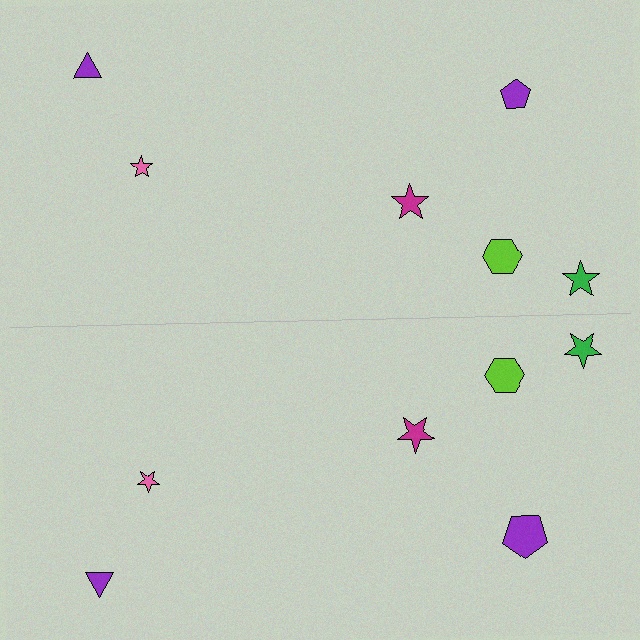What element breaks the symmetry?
The purple pentagon on the bottom side has a different size than its mirror counterpart.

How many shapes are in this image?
There are 12 shapes in this image.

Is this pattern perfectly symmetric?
No, the pattern is not perfectly symmetric. The purple pentagon on the bottom side has a different size than its mirror counterpart.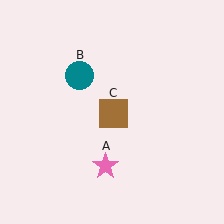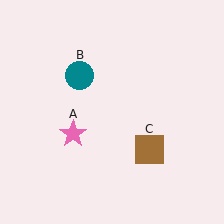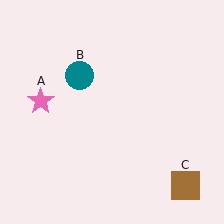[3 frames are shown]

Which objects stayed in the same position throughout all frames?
Teal circle (object B) remained stationary.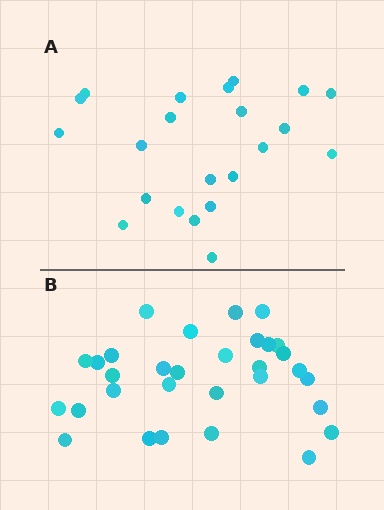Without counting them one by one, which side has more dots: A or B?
Region B (the bottom region) has more dots.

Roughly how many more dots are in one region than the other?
Region B has roughly 8 or so more dots than region A.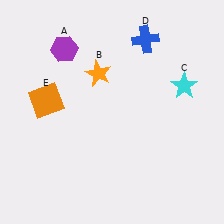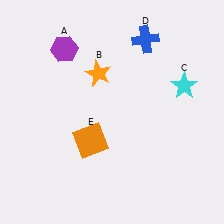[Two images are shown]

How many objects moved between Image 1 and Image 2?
1 object moved between the two images.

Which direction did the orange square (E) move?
The orange square (E) moved right.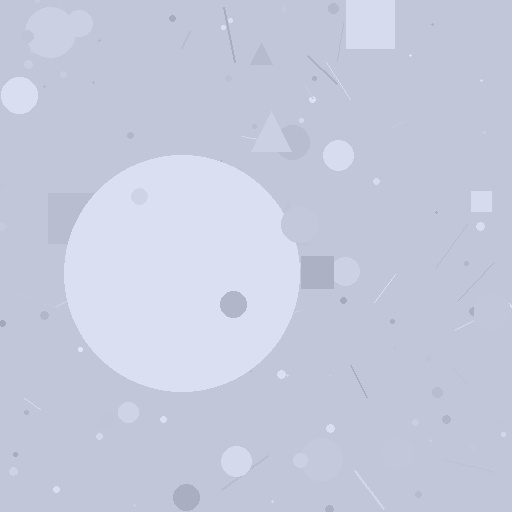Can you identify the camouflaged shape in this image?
The camouflaged shape is a circle.